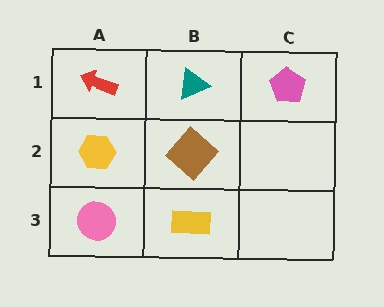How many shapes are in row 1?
3 shapes.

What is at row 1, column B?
A teal triangle.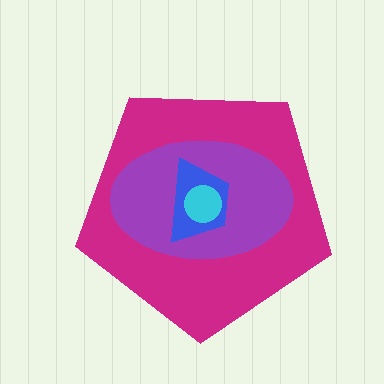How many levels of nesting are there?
4.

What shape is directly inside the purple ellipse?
The blue trapezoid.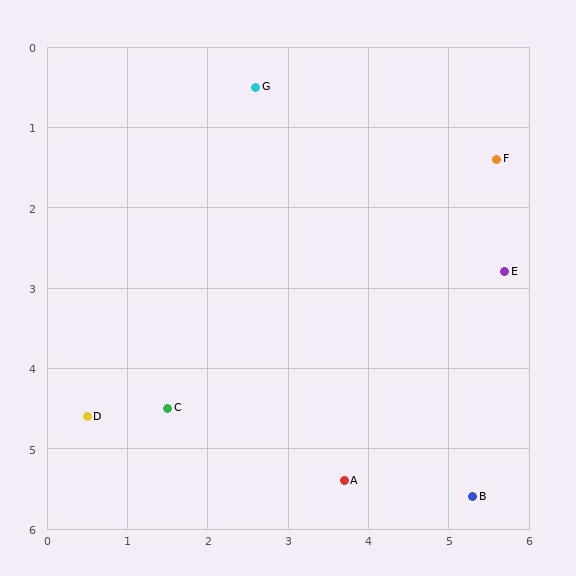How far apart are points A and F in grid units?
Points A and F are about 4.4 grid units apart.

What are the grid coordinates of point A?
Point A is at approximately (3.7, 5.4).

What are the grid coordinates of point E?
Point E is at approximately (5.7, 2.8).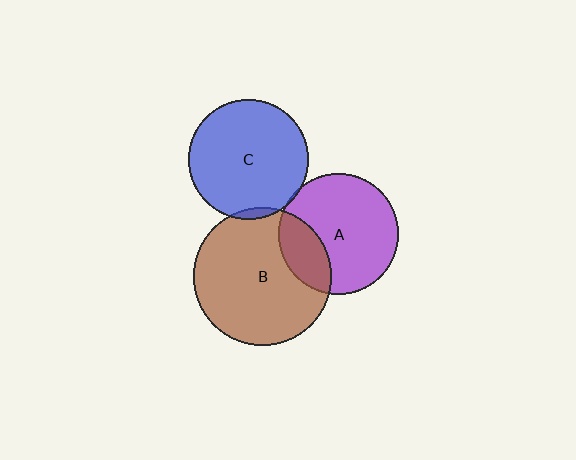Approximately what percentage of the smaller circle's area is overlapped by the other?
Approximately 5%.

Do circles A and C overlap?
Yes.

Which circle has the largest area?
Circle B (brown).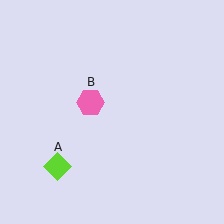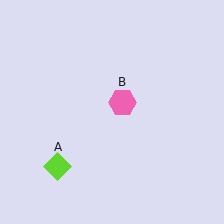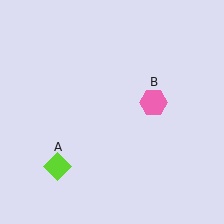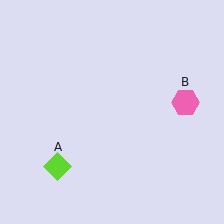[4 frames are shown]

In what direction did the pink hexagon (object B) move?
The pink hexagon (object B) moved right.